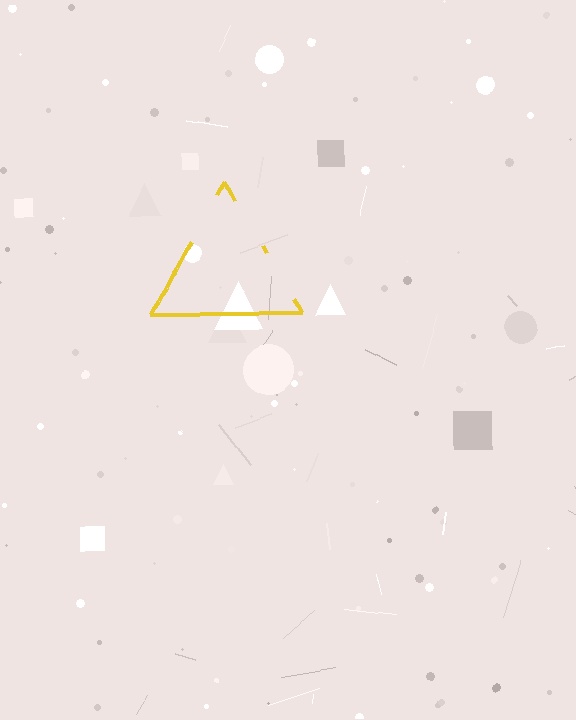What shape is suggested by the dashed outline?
The dashed outline suggests a triangle.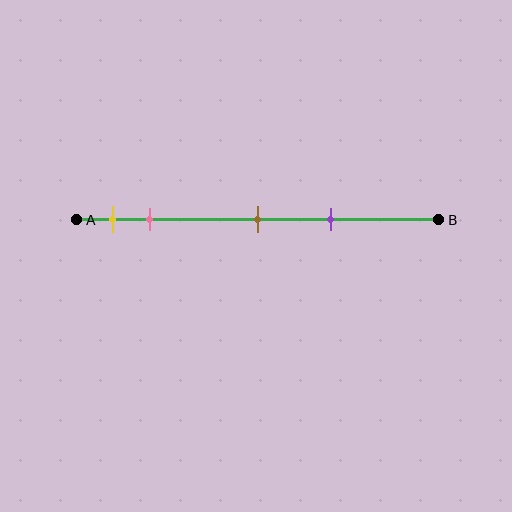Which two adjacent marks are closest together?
The yellow and pink marks are the closest adjacent pair.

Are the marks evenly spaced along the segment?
No, the marks are not evenly spaced.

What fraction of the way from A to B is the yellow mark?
The yellow mark is approximately 10% (0.1) of the way from A to B.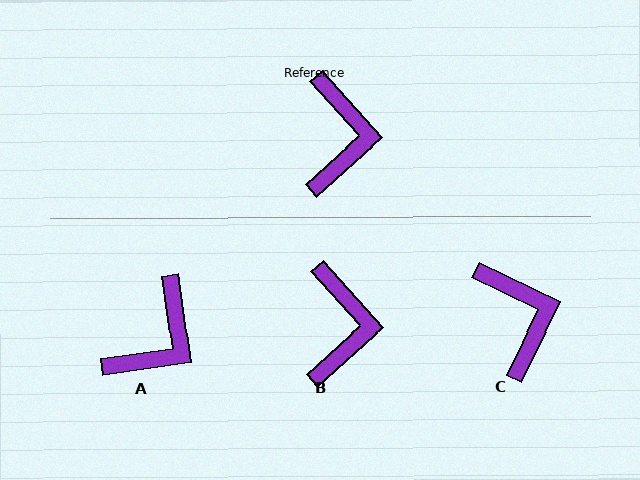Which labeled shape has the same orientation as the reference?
B.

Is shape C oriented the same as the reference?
No, it is off by about 22 degrees.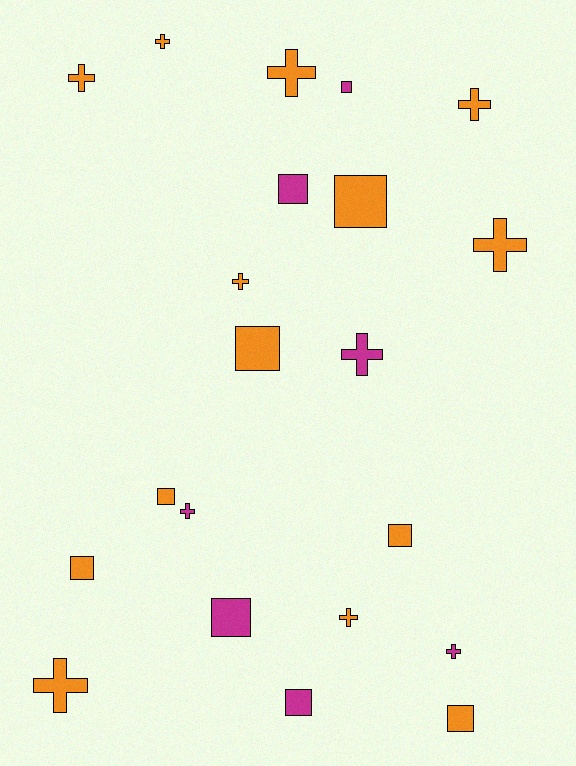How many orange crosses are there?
There are 8 orange crosses.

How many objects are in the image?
There are 21 objects.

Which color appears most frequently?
Orange, with 14 objects.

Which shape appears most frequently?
Cross, with 11 objects.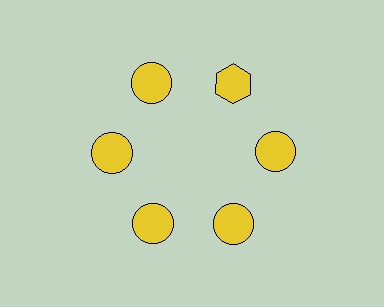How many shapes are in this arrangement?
There are 6 shapes arranged in a ring pattern.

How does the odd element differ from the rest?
It has a different shape: hexagon instead of circle.